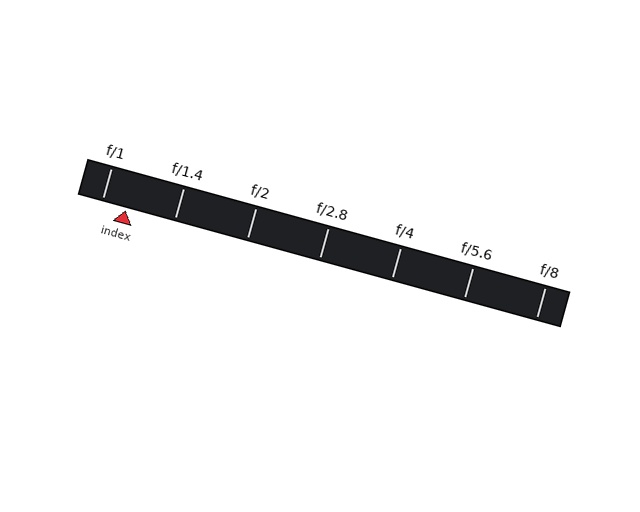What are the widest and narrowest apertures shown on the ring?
The widest aperture shown is f/1 and the narrowest is f/8.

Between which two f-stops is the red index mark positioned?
The index mark is between f/1 and f/1.4.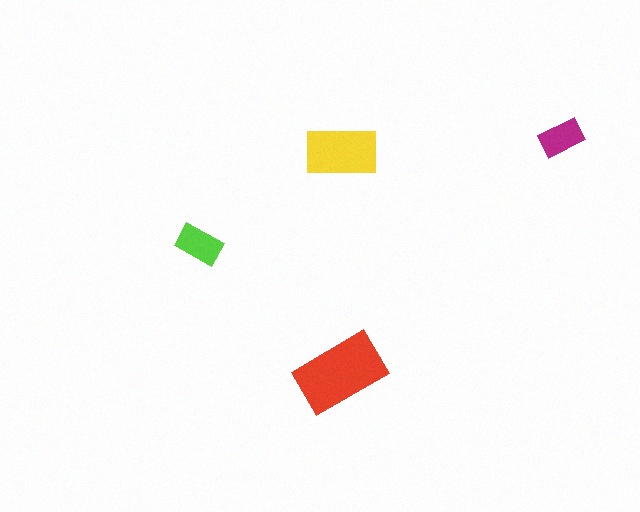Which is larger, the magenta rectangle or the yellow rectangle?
The yellow one.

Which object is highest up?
The magenta rectangle is topmost.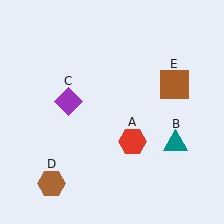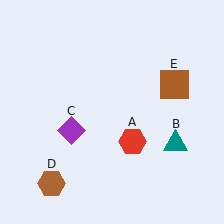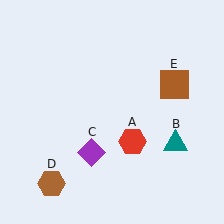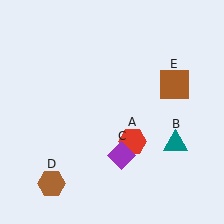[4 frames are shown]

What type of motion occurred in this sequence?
The purple diamond (object C) rotated counterclockwise around the center of the scene.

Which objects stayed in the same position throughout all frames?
Red hexagon (object A) and teal triangle (object B) and brown hexagon (object D) and brown square (object E) remained stationary.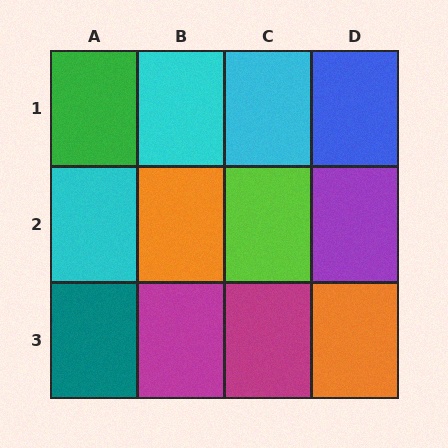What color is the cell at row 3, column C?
Magenta.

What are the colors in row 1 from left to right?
Green, cyan, cyan, blue.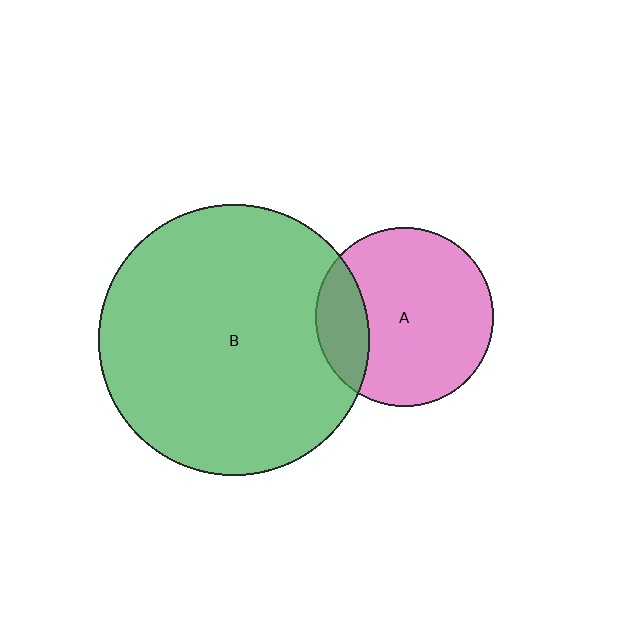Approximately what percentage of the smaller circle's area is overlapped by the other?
Approximately 20%.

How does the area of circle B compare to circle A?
Approximately 2.3 times.